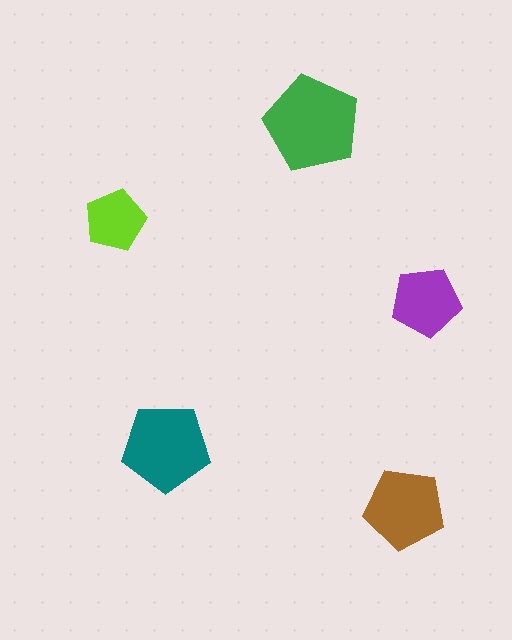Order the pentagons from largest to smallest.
the green one, the teal one, the brown one, the purple one, the lime one.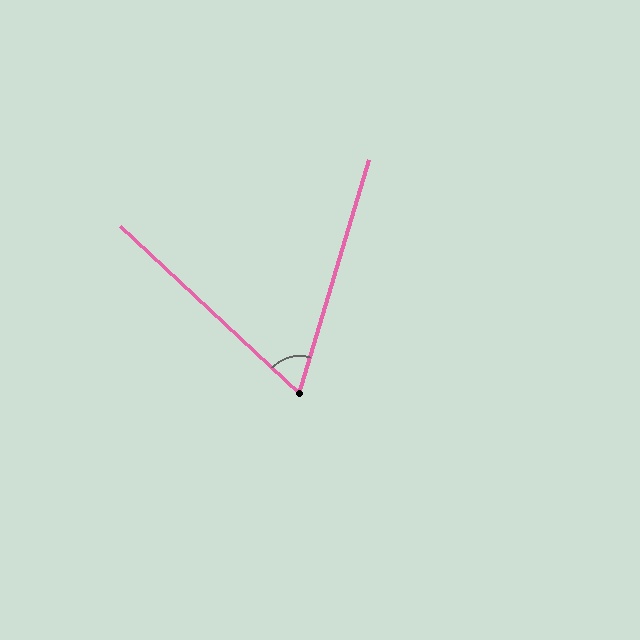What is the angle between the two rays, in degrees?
Approximately 64 degrees.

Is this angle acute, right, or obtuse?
It is acute.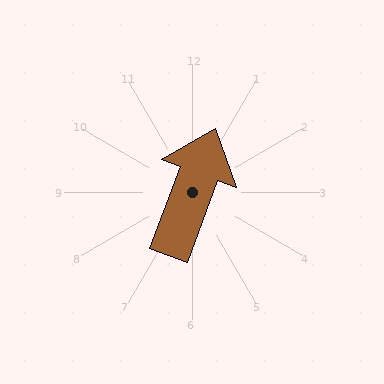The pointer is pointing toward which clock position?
Roughly 1 o'clock.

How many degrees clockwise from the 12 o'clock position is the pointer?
Approximately 20 degrees.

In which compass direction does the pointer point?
North.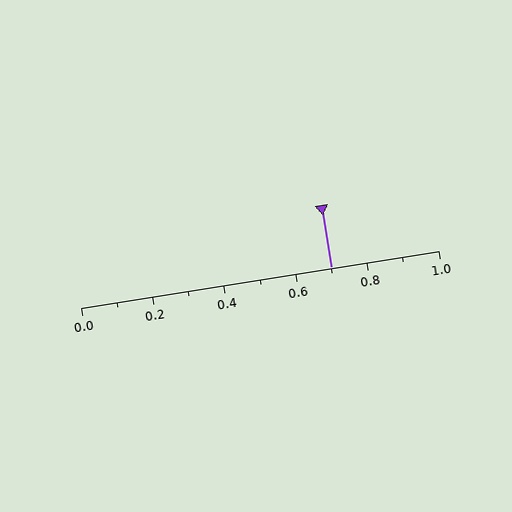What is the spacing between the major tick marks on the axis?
The major ticks are spaced 0.2 apart.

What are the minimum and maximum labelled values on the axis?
The axis runs from 0.0 to 1.0.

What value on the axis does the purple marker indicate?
The marker indicates approximately 0.7.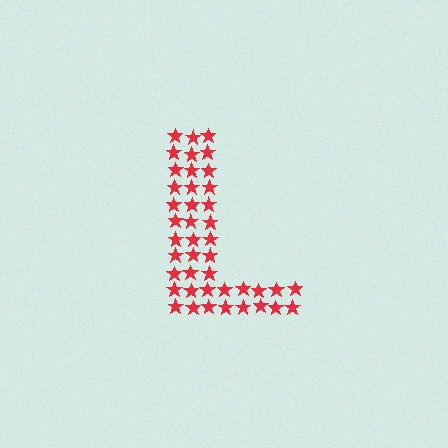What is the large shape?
The large shape is the letter L.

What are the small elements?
The small elements are stars.